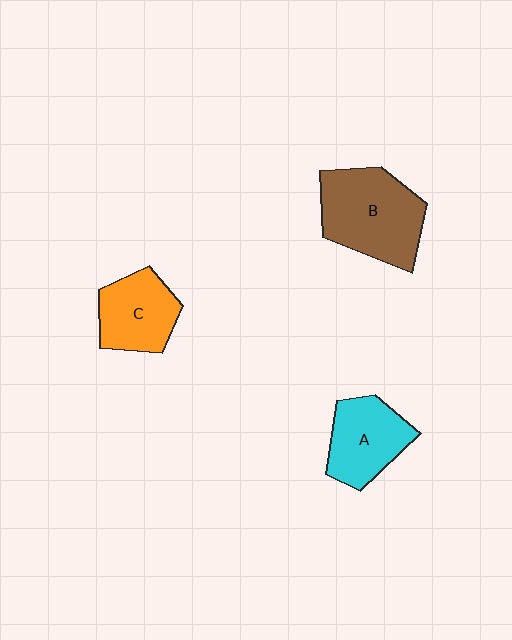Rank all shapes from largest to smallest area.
From largest to smallest: B (brown), A (cyan), C (orange).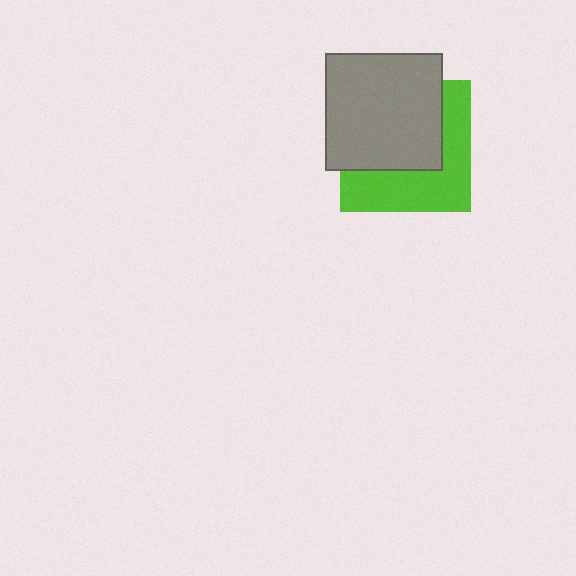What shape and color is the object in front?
The object in front is a gray square.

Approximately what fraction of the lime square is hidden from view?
Roughly 55% of the lime square is hidden behind the gray square.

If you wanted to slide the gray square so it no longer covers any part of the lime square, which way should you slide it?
Slide it toward the upper-left — that is the most direct way to separate the two shapes.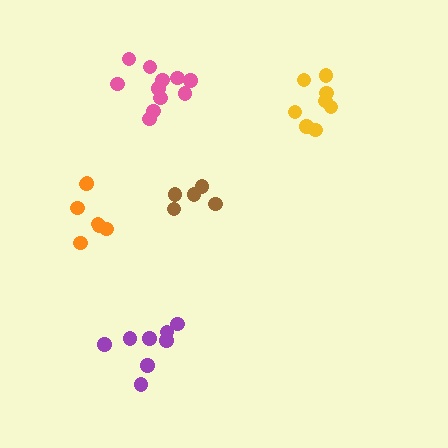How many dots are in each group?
Group 1: 11 dots, Group 2: 5 dots, Group 3: 8 dots, Group 4: 8 dots, Group 5: 9 dots (41 total).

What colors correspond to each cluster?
The clusters are colored: pink, brown, orange, purple, yellow.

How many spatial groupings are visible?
There are 5 spatial groupings.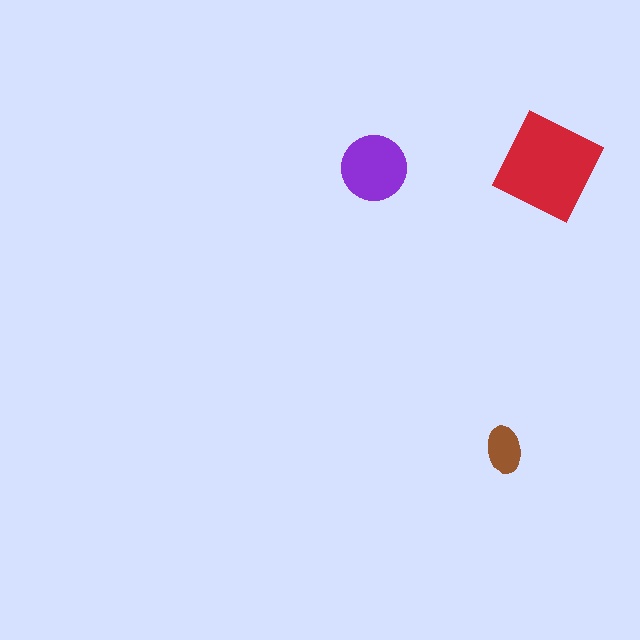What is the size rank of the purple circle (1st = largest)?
2nd.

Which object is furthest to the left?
The purple circle is leftmost.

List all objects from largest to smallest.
The red diamond, the purple circle, the brown ellipse.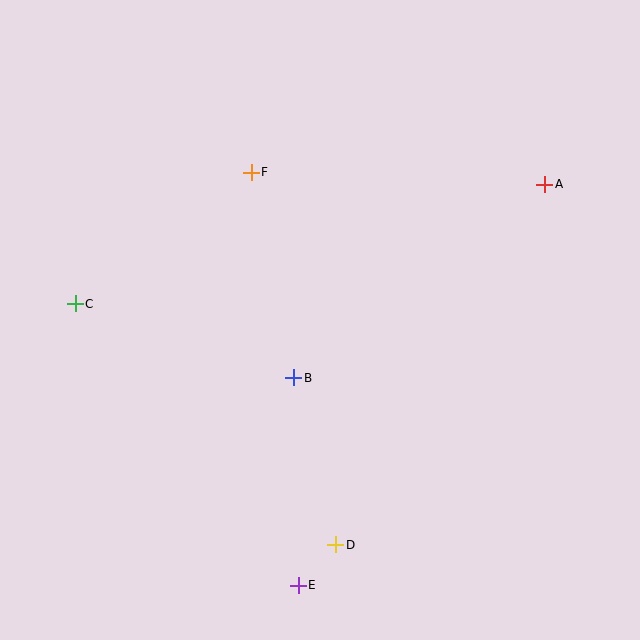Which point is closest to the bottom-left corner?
Point E is closest to the bottom-left corner.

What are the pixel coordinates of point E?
Point E is at (298, 585).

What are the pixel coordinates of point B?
Point B is at (294, 378).